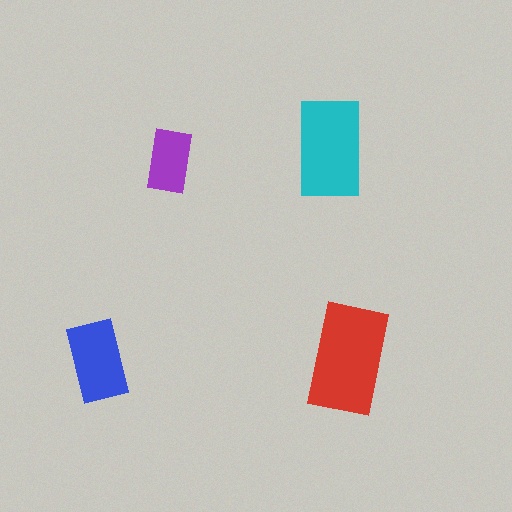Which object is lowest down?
The blue rectangle is bottommost.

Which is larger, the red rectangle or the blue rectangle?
The red one.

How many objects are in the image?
There are 4 objects in the image.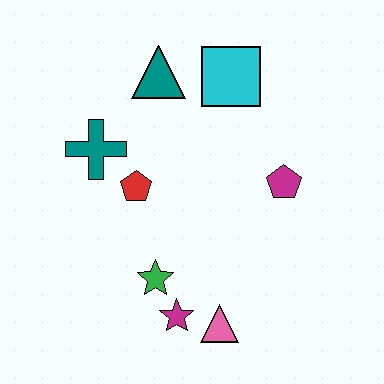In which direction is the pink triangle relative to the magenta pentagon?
The pink triangle is below the magenta pentagon.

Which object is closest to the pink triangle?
The magenta star is closest to the pink triangle.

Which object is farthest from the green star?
The cyan square is farthest from the green star.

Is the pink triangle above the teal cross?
No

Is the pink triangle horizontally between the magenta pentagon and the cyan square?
No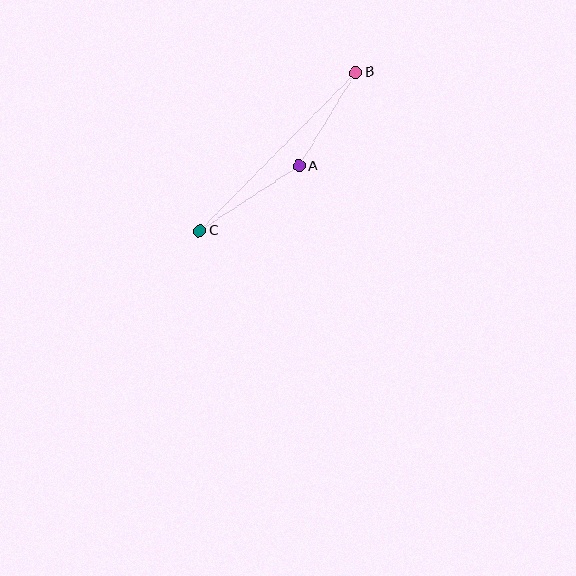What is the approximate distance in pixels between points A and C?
The distance between A and C is approximately 119 pixels.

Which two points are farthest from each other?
Points B and C are farthest from each other.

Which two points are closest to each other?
Points A and B are closest to each other.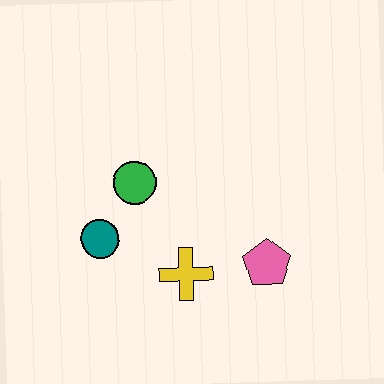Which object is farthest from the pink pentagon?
The teal circle is farthest from the pink pentagon.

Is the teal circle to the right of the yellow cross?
No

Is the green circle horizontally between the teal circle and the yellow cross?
Yes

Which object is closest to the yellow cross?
The pink pentagon is closest to the yellow cross.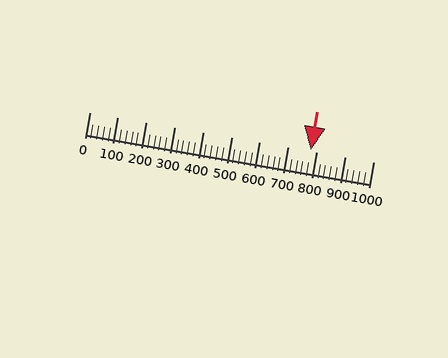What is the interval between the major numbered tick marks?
The major tick marks are spaced 100 units apart.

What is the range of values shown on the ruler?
The ruler shows values from 0 to 1000.